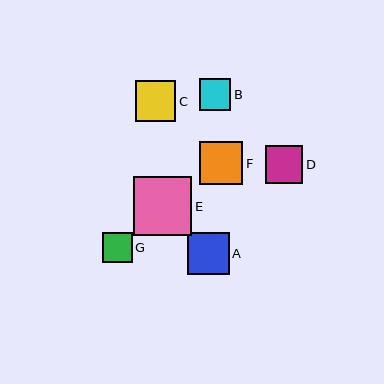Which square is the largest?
Square E is the largest with a size of approximately 58 pixels.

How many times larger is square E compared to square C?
Square E is approximately 1.4 times the size of square C.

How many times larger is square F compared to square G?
Square F is approximately 1.5 times the size of square G.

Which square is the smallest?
Square G is the smallest with a size of approximately 29 pixels.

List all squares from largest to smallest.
From largest to smallest: E, F, A, C, D, B, G.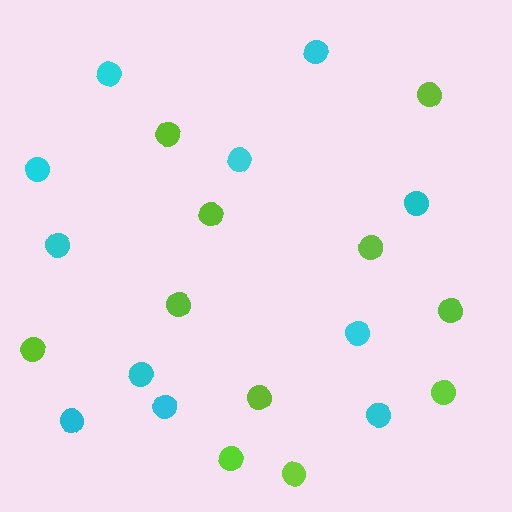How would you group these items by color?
There are 2 groups: one group of cyan circles (11) and one group of lime circles (11).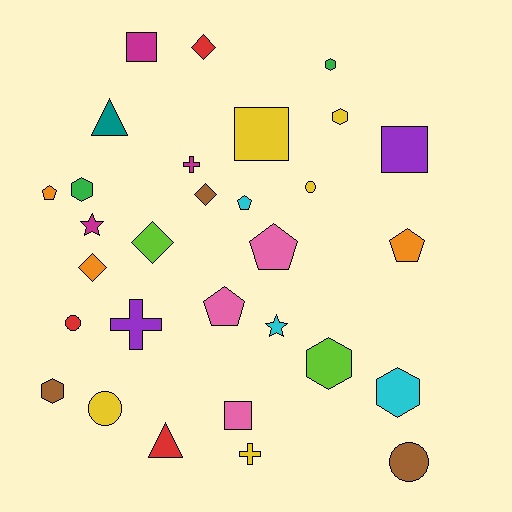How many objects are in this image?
There are 30 objects.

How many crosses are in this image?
There are 3 crosses.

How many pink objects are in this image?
There are 3 pink objects.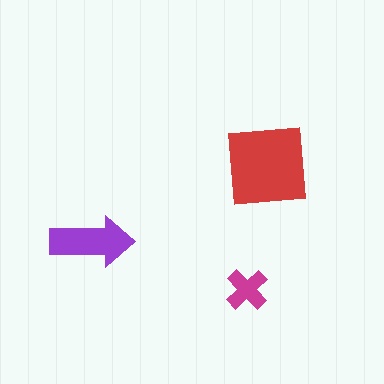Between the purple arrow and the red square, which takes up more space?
The red square.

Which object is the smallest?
The magenta cross.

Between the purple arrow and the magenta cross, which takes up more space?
The purple arrow.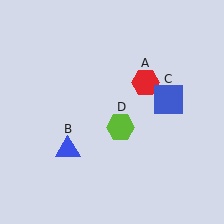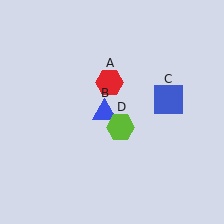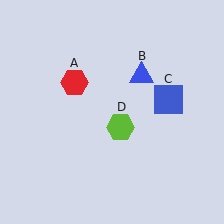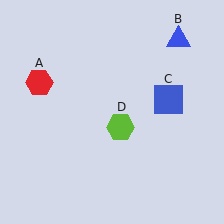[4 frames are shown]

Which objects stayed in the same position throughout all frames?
Blue square (object C) and lime hexagon (object D) remained stationary.